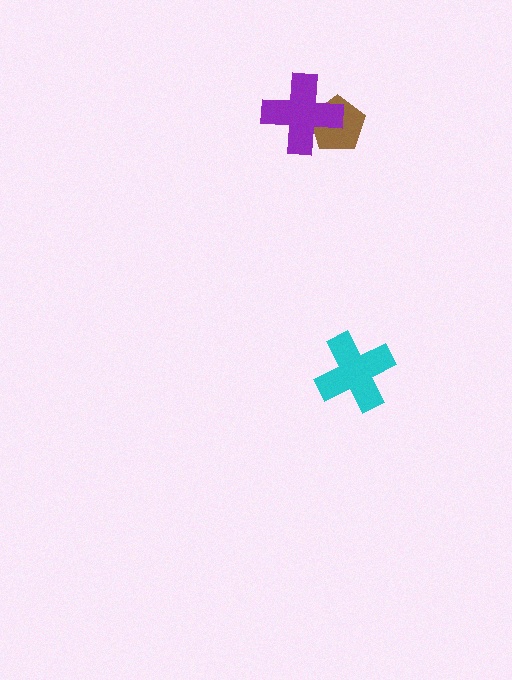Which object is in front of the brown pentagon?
The purple cross is in front of the brown pentagon.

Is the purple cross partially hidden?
No, no other shape covers it.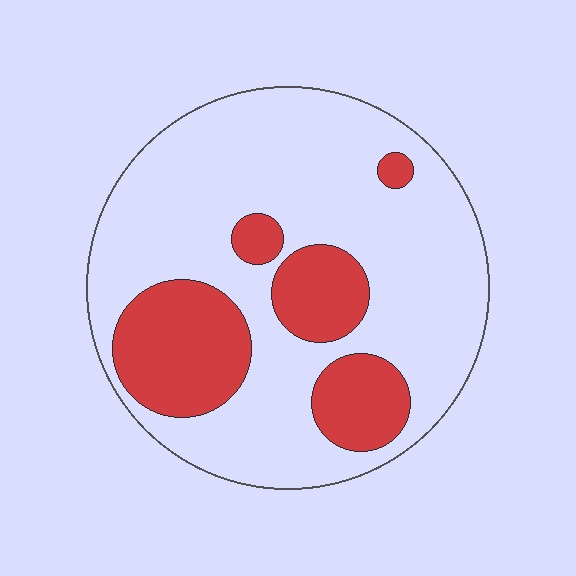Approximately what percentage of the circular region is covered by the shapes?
Approximately 25%.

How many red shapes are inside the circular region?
5.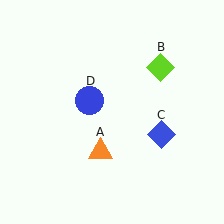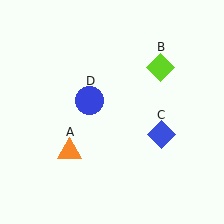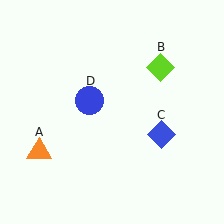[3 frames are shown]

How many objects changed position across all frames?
1 object changed position: orange triangle (object A).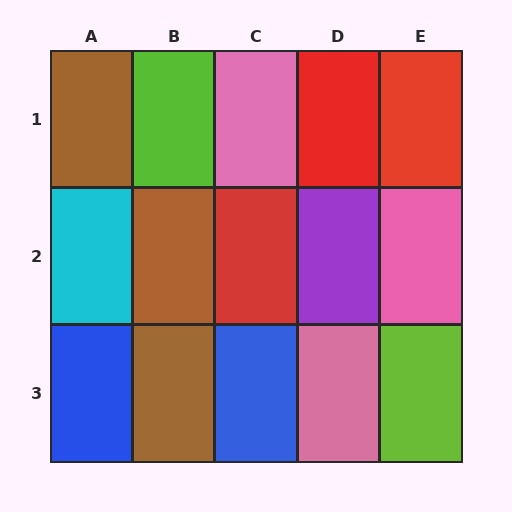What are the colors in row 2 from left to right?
Cyan, brown, red, purple, pink.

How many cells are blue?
2 cells are blue.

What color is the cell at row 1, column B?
Lime.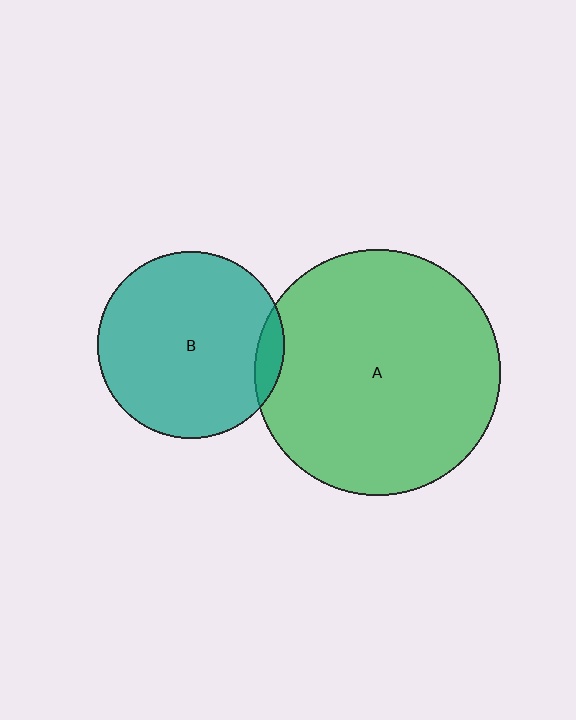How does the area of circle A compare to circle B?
Approximately 1.7 times.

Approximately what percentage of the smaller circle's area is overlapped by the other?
Approximately 5%.